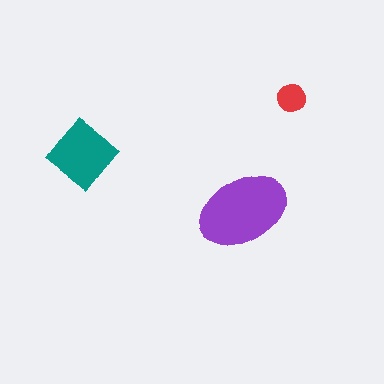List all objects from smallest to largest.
The red circle, the teal diamond, the purple ellipse.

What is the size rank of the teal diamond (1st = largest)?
2nd.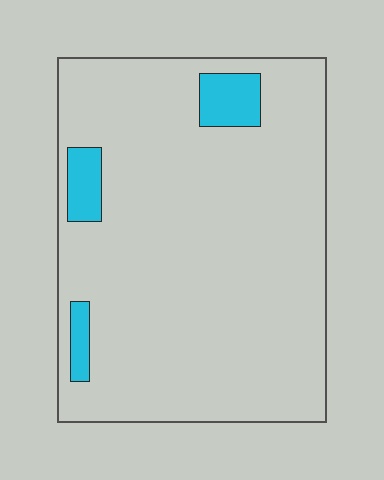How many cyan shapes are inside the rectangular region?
3.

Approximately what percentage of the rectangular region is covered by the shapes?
Approximately 10%.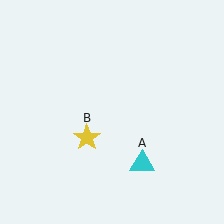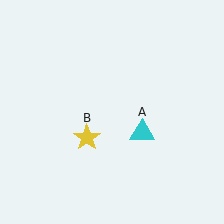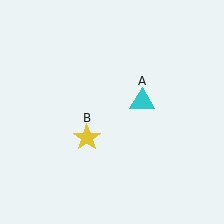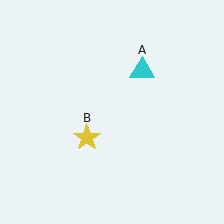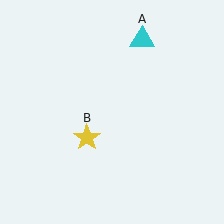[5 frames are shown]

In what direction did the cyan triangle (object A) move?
The cyan triangle (object A) moved up.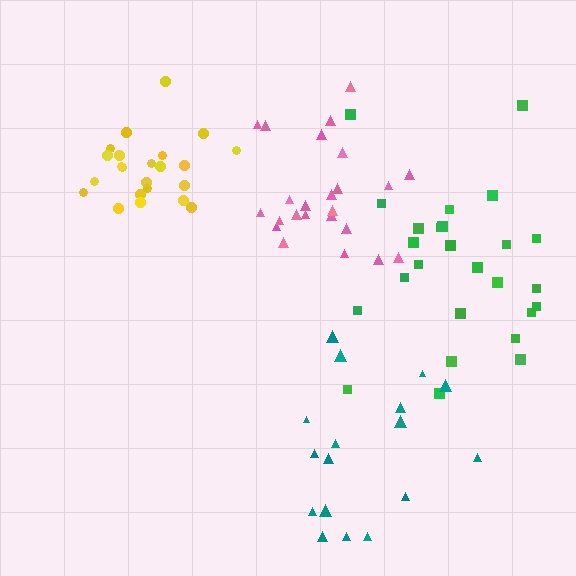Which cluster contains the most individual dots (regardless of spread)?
Green (26).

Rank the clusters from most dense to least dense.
yellow, pink, green, teal.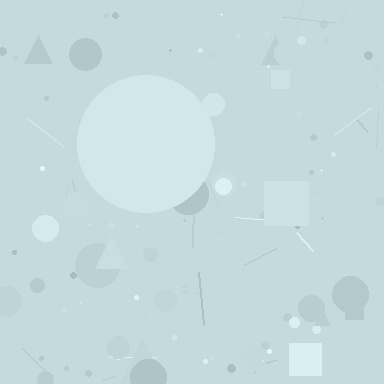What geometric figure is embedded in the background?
A circle is embedded in the background.